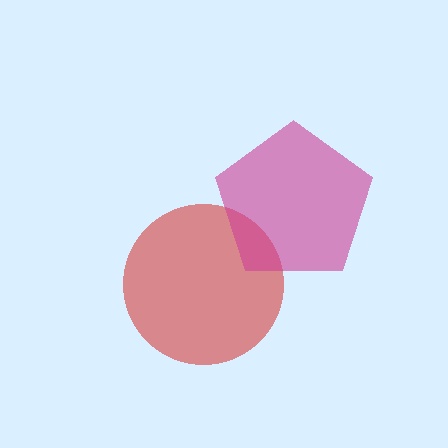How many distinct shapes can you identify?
There are 2 distinct shapes: a red circle, a magenta pentagon.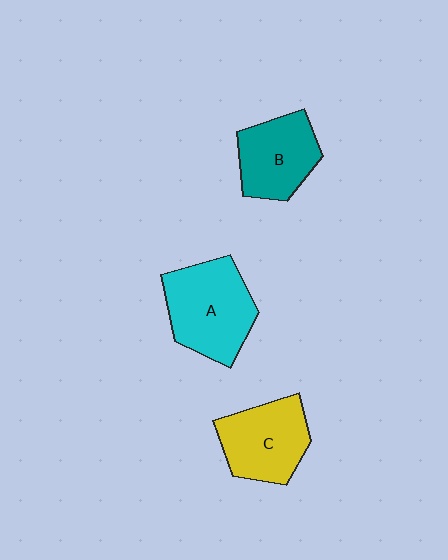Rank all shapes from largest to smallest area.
From largest to smallest: A (cyan), C (yellow), B (teal).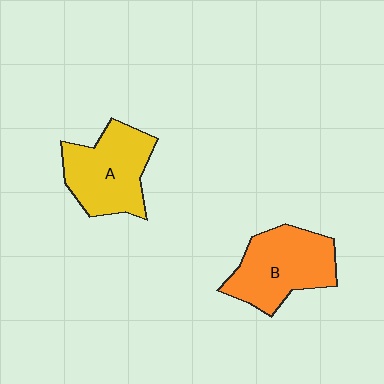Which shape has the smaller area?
Shape A (yellow).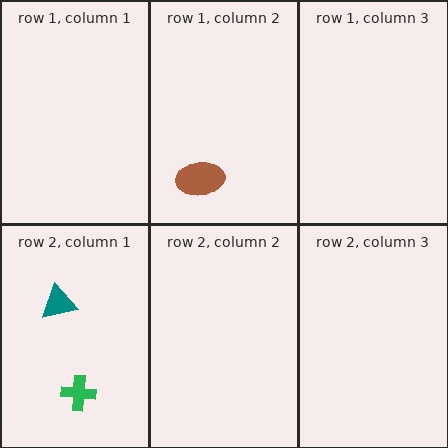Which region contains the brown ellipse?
The row 1, column 2 region.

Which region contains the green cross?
The row 2, column 1 region.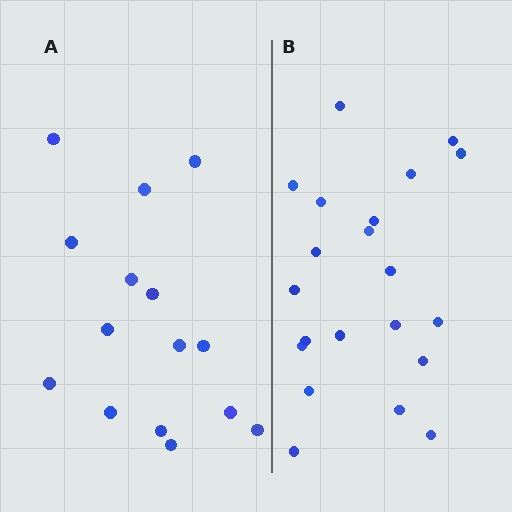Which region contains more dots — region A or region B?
Region B (the right region) has more dots.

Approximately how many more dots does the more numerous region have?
Region B has about 6 more dots than region A.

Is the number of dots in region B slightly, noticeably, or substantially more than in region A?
Region B has noticeably more, but not dramatically so. The ratio is roughly 1.4 to 1.